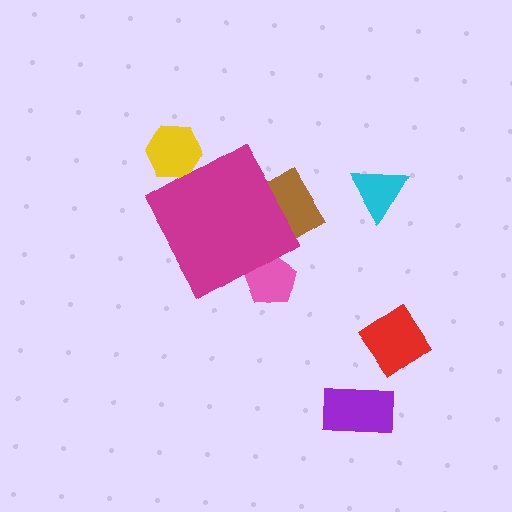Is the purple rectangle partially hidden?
No, the purple rectangle is fully visible.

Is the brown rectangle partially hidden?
Yes, the brown rectangle is partially hidden behind the magenta diamond.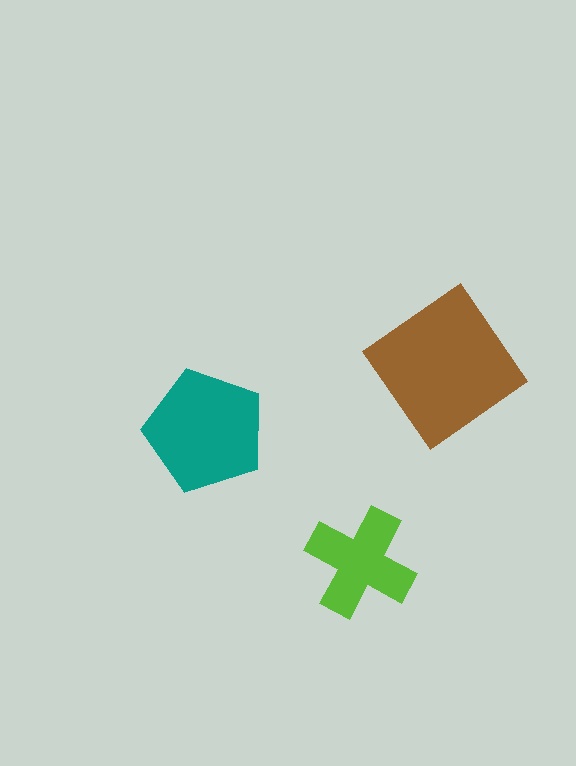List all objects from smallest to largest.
The lime cross, the teal pentagon, the brown diamond.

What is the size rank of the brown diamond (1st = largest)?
1st.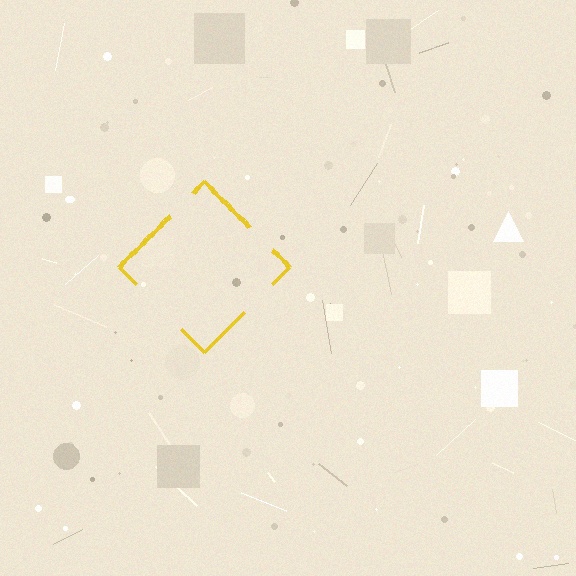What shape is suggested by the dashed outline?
The dashed outline suggests a diamond.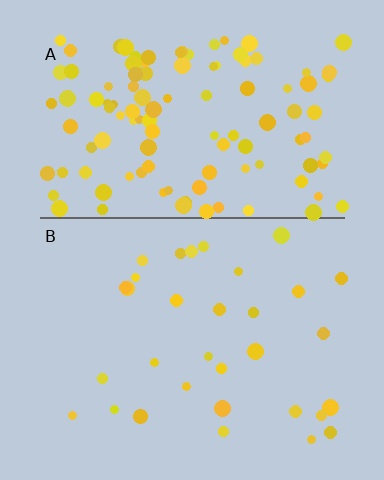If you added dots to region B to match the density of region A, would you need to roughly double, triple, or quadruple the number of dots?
Approximately quadruple.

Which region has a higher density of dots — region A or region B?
A (the top).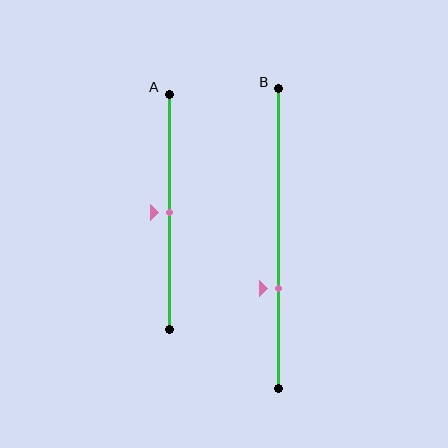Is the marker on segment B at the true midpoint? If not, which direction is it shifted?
No, the marker on segment B is shifted downward by about 17% of the segment length.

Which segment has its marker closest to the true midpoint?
Segment A has its marker closest to the true midpoint.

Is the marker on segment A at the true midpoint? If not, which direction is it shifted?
Yes, the marker on segment A is at the true midpoint.